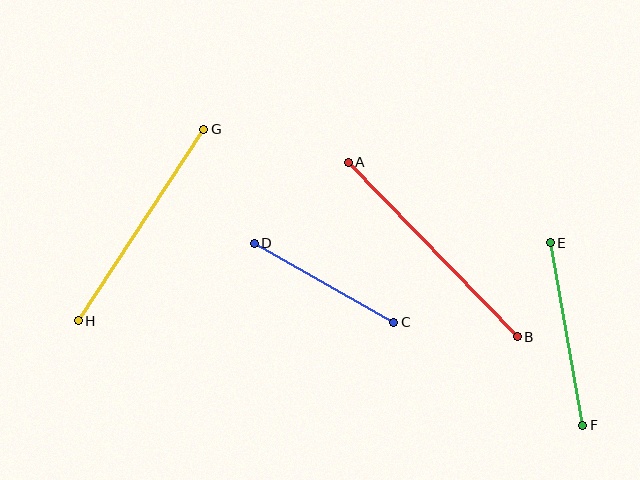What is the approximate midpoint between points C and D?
The midpoint is at approximately (324, 283) pixels.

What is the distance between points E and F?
The distance is approximately 185 pixels.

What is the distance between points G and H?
The distance is approximately 229 pixels.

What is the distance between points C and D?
The distance is approximately 161 pixels.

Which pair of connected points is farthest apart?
Points A and B are farthest apart.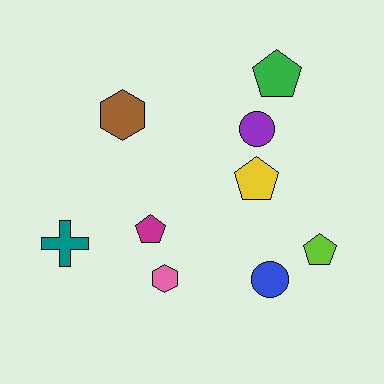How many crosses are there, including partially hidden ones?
There is 1 cross.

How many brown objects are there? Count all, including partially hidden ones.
There is 1 brown object.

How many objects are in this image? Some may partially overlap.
There are 9 objects.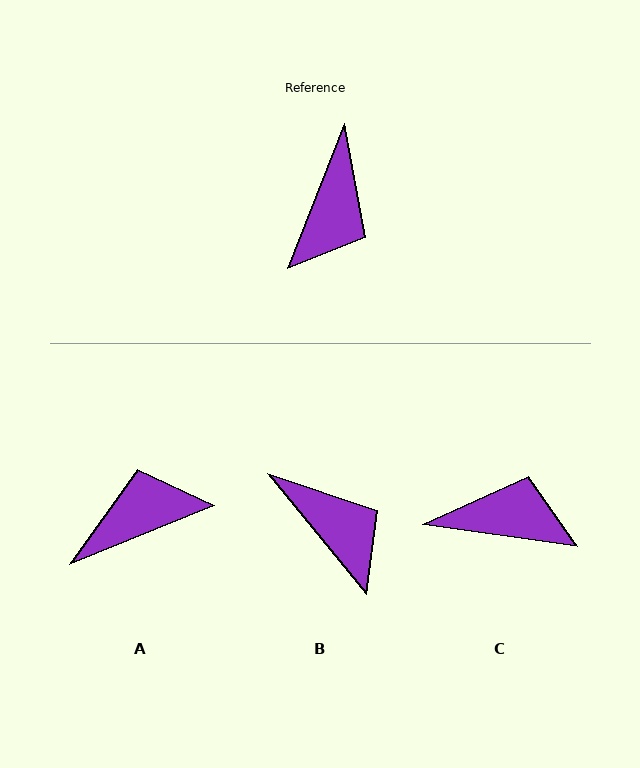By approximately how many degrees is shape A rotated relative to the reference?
Approximately 134 degrees counter-clockwise.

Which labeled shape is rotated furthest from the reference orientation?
A, about 134 degrees away.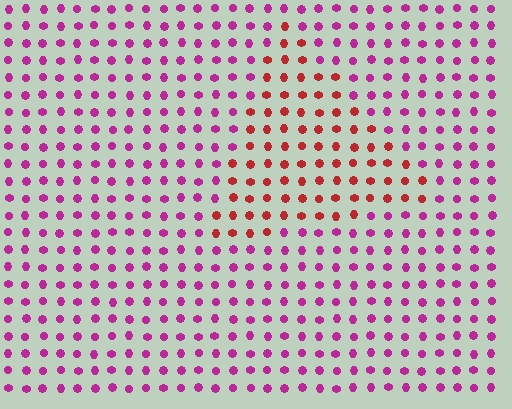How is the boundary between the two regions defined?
The boundary is defined purely by a slight shift in hue (about 44 degrees). Spacing, size, and orientation are identical on both sides.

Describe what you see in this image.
The image is filled with small magenta elements in a uniform arrangement. A triangle-shaped region is visible where the elements are tinted to a slightly different hue, forming a subtle color boundary.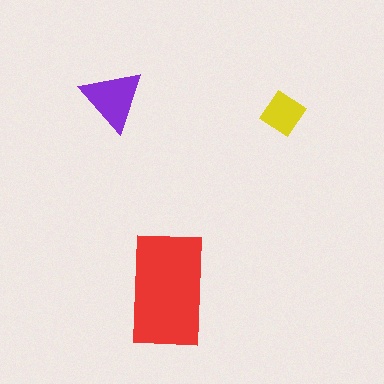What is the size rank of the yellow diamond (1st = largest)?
3rd.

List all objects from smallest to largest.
The yellow diamond, the purple triangle, the red rectangle.